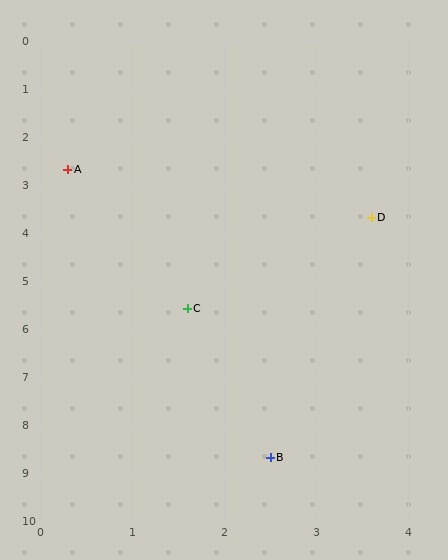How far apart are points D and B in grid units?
Points D and B are about 5.1 grid units apart.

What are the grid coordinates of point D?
Point D is at approximately (3.6, 3.7).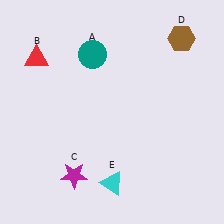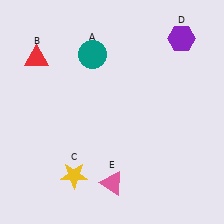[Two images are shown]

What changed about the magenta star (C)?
In Image 1, C is magenta. In Image 2, it changed to yellow.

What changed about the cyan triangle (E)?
In Image 1, E is cyan. In Image 2, it changed to pink.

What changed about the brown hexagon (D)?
In Image 1, D is brown. In Image 2, it changed to purple.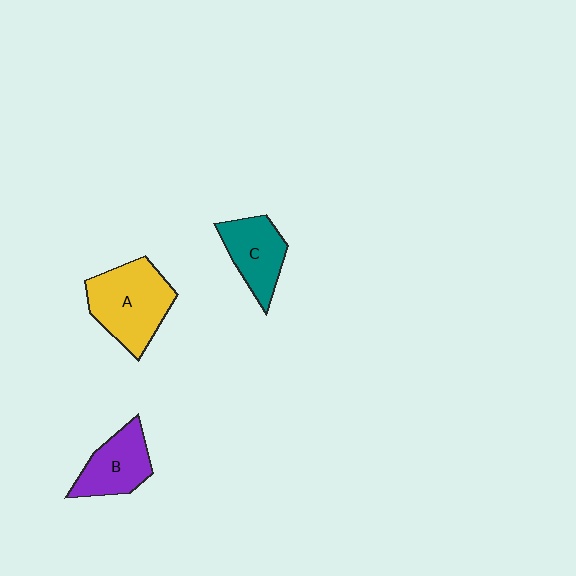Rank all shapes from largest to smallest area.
From largest to smallest: A (yellow), B (purple), C (teal).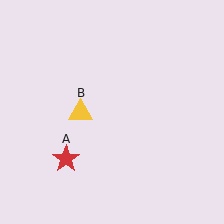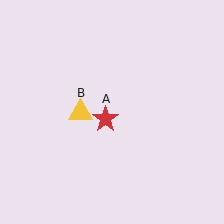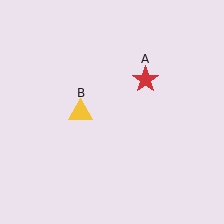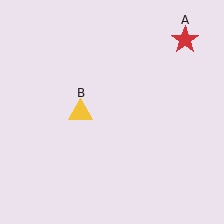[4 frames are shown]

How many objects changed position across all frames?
1 object changed position: red star (object A).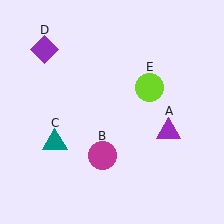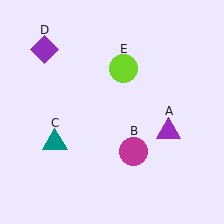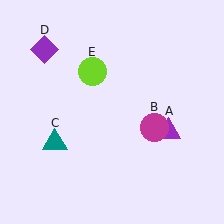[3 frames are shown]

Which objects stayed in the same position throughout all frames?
Purple triangle (object A) and teal triangle (object C) and purple diamond (object D) remained stationary.